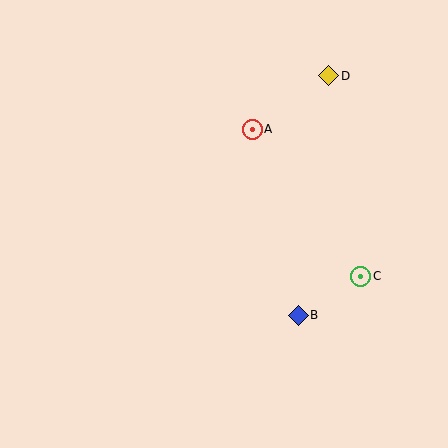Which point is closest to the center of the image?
Point A at (252, 129) is closest to the center.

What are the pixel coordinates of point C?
Point C is at (361, 276).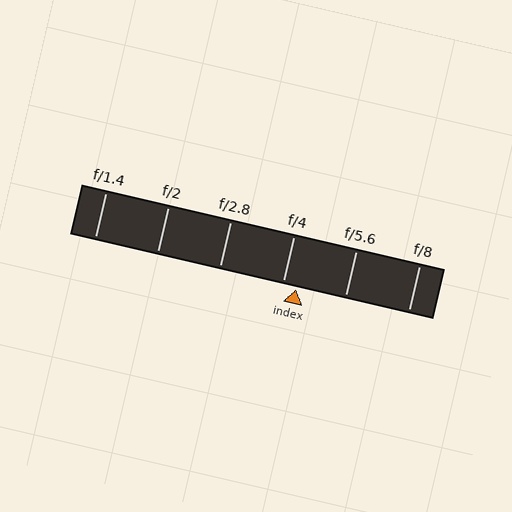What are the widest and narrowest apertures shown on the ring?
The widest aperture shown is f/1.4 and the narrowest is f/8.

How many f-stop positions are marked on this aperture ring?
There are 6 f-stop positions marked.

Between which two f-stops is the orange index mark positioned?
The index mark is between f/4 and f/5.6.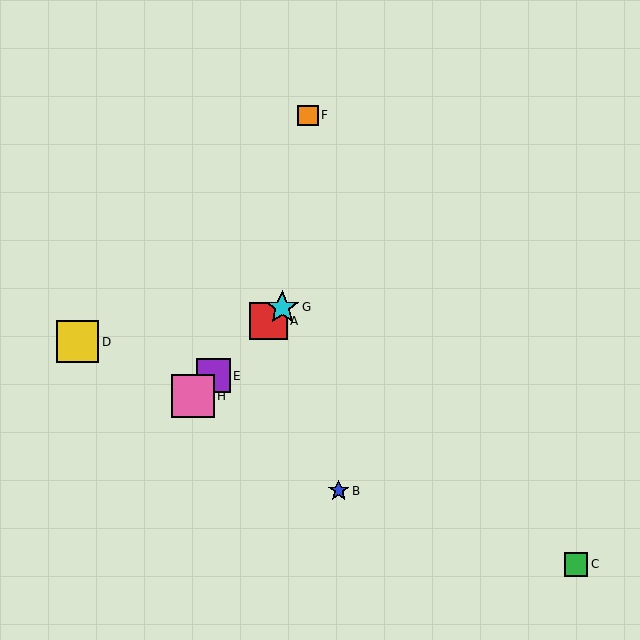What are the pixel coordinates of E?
Object E is at (214, 376).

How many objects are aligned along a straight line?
4 objects (A, E, G, H) are aligned along a straight line.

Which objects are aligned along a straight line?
Objects A, E, G, H are aligned along a straight line.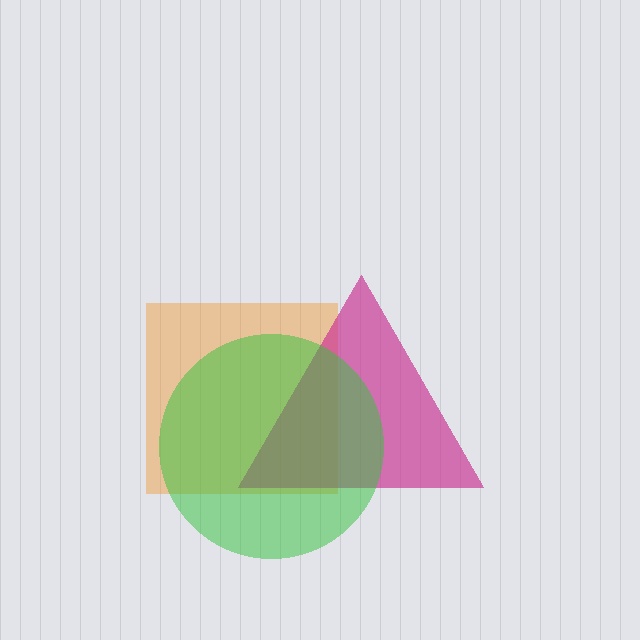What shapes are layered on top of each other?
The layered shapes are: an orange square, a magenta triangle, a green circle.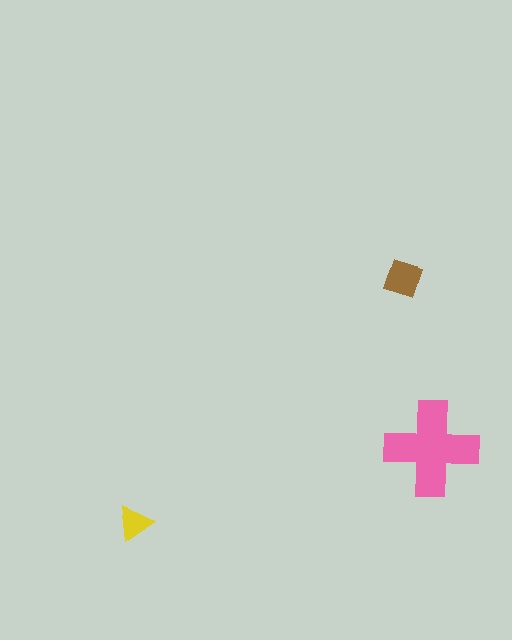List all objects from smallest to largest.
The yellow triangle, the brown diamond, the pink cross.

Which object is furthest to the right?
The pink cross is rightmost.